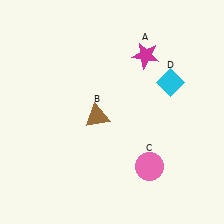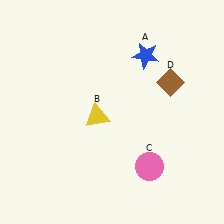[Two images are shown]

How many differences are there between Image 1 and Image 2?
There are 3 differences between the two images.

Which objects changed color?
A changed from magenta to blue. B changed from brown to yellow. D changed from cyan to brown.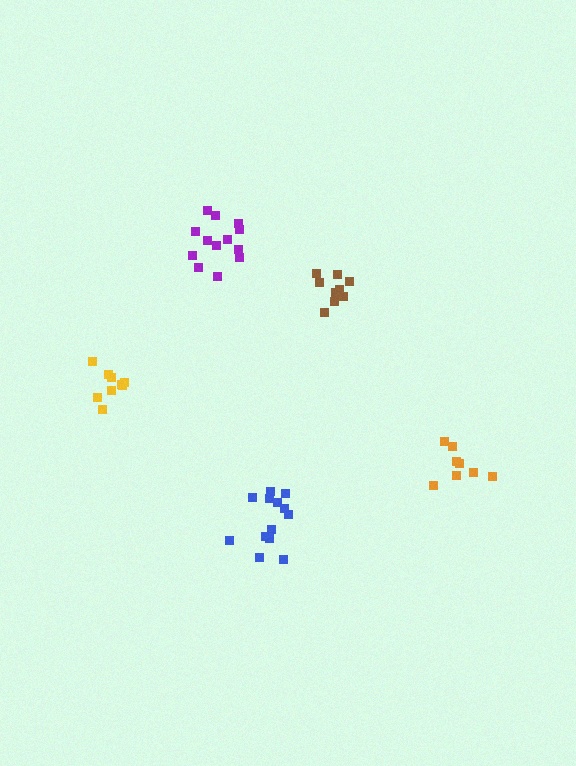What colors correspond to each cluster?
The clusters are colored: yellow, blue, brown, purple, orange.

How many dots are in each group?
Group 1: 9 dots, Group 2: 13 dots, Group 3: 9 dots, Group 4: 13 dots, Group 5: 8 dots (52 total).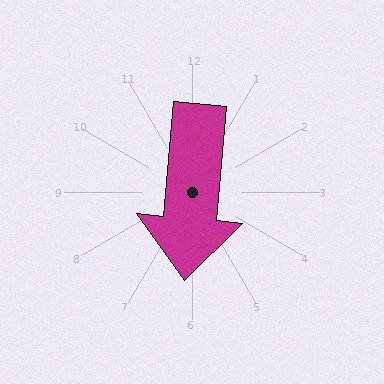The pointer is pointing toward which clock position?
Roughly 6 o'clock.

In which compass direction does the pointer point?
South.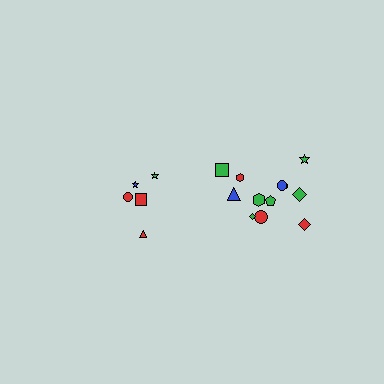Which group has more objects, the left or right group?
The right group.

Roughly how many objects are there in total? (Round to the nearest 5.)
Roughly 15 objects in total.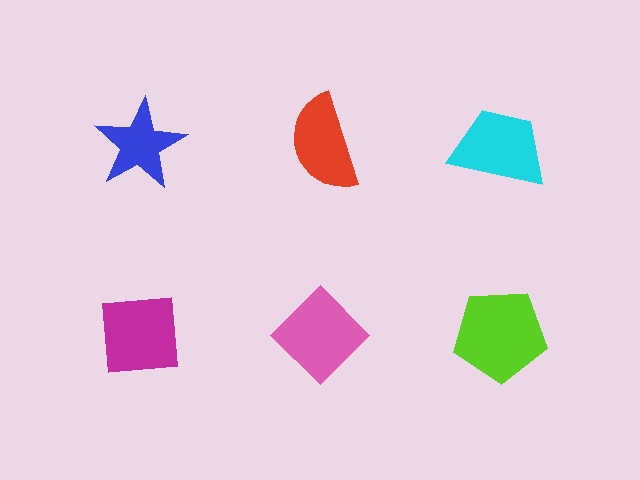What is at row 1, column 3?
A cyan trapezoid.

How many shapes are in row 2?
3 shapes.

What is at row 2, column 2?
A pink diamond.